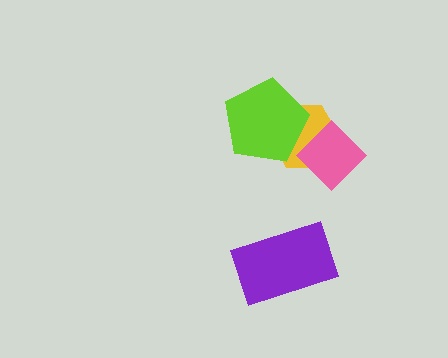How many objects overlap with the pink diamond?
1 object overlaps with the pink diamond.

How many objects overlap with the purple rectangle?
0 objects overlap with the purple rectangle.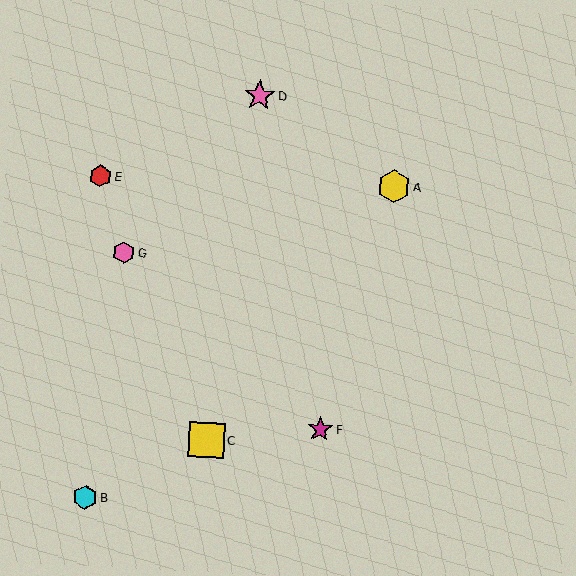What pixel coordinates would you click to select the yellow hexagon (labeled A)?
Click at (394, 186) to select the yellow hexagon A.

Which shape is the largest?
The yellow square (labeled C) is the largest.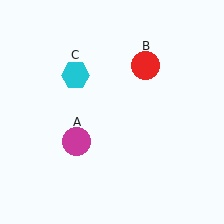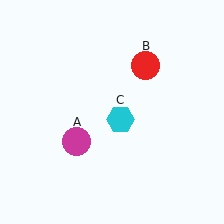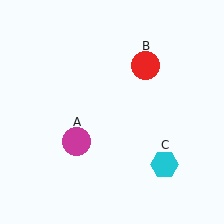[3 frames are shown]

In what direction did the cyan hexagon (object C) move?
The cyan hexagon (object C) moved down and to the right.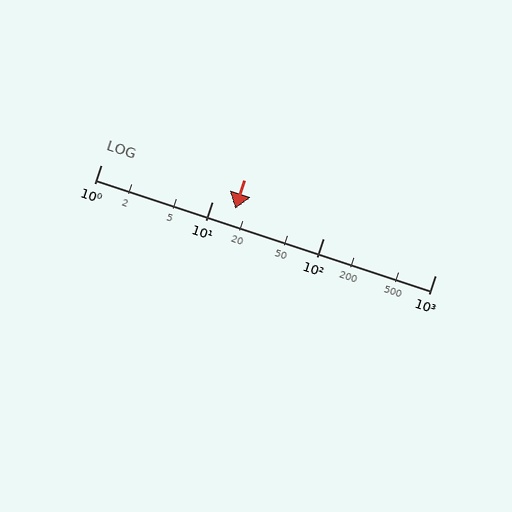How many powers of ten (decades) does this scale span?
The scale spans 3 decades, from 1 to 1000.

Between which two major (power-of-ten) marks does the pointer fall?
The pointer is between 10 and 100.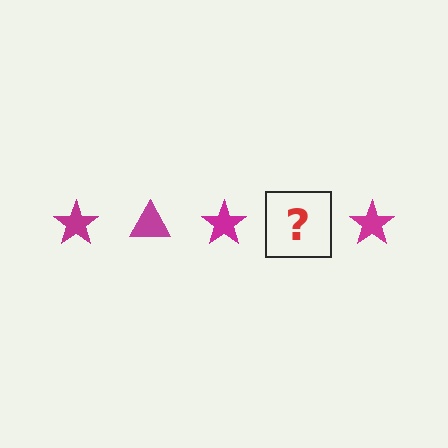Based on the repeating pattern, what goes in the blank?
The blank should be a magenta triangle.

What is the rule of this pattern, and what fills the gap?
The rule is that the pattern cycles through star, triangle shapes in magenta. The gap should be filled with a magenta triangle.